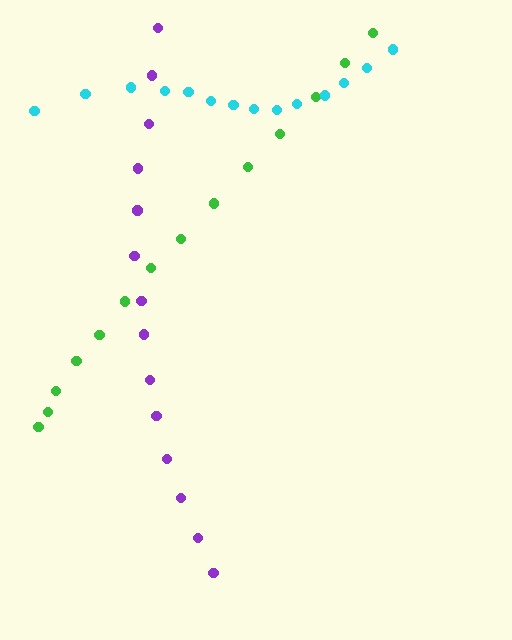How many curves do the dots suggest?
There are 3 distinct paths.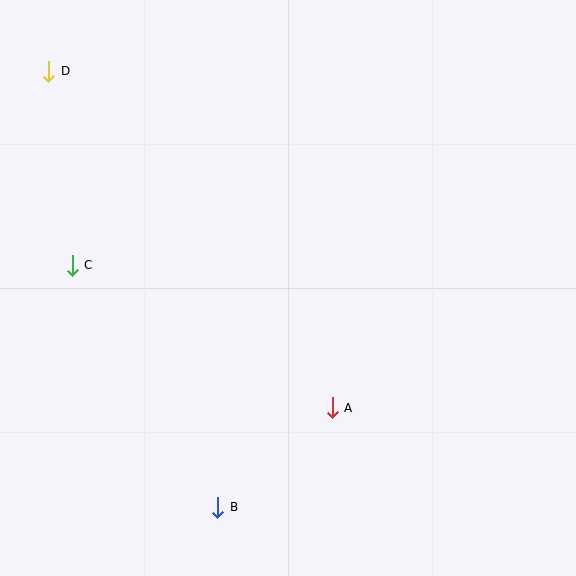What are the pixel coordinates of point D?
Point D is at (49, 71).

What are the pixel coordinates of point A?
Point A is at (332, 408).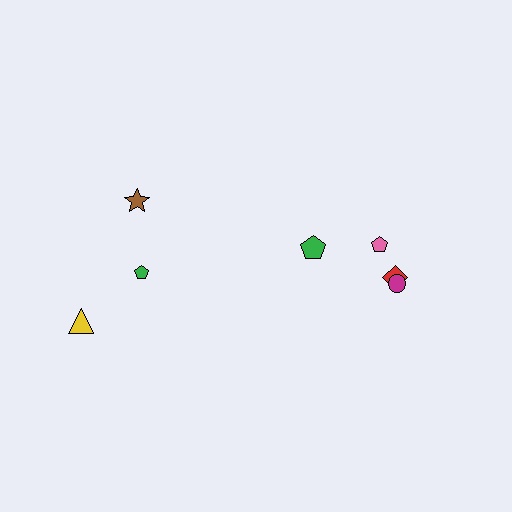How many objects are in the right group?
There are 5 objects.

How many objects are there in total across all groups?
There are 8 objects.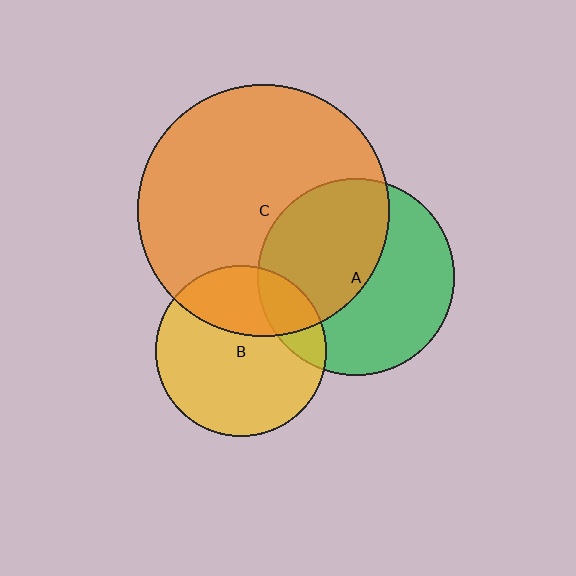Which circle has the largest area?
Circle C (orange).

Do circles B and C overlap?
Yes.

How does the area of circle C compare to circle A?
Approximately 1.6 times.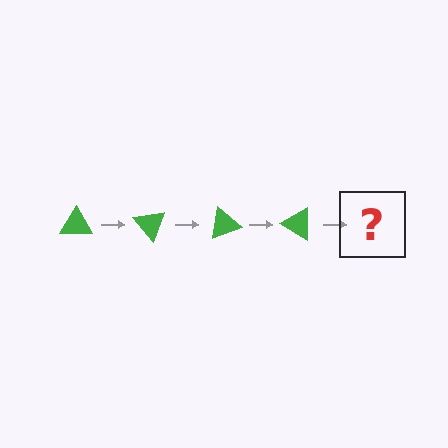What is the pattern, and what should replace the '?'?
The pattern is that the triangle rotates 50 degrees each step. The '?' should be a green triangle rotated 200 degrees.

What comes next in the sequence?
The next element should be a green triangle rotated 200 degrees.